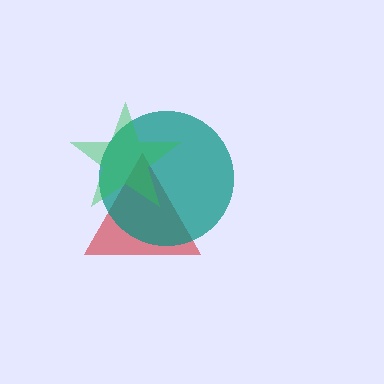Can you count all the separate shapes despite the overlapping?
Yes, there are 3 separate shapes.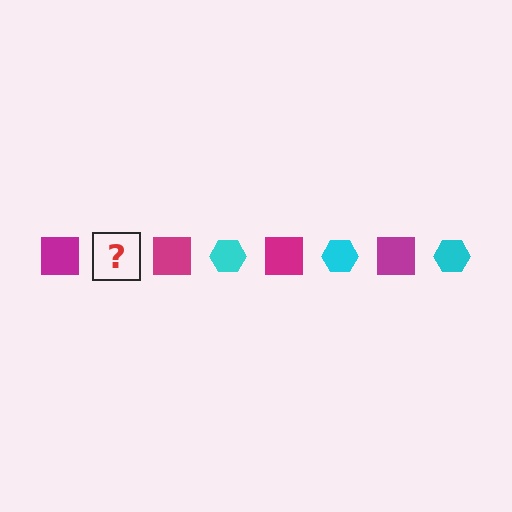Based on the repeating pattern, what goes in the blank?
The blank should be a cyan hexagon.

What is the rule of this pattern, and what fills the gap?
The rule is that the pattern alternates between magenta square and cyan hexagon. The gap should be filled with a cyan hexagon.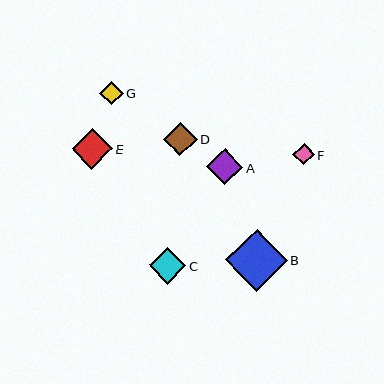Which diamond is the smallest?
Diamond F is the smallest with a size of approximately 22 pixels.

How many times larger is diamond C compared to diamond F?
Diamond C is approximately 1.7 times the size of diamond F.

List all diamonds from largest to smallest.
From largest to smallest: B, E, C, A, D, G, F.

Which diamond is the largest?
Diamond B is the largest with a size of approximately 62 pixels.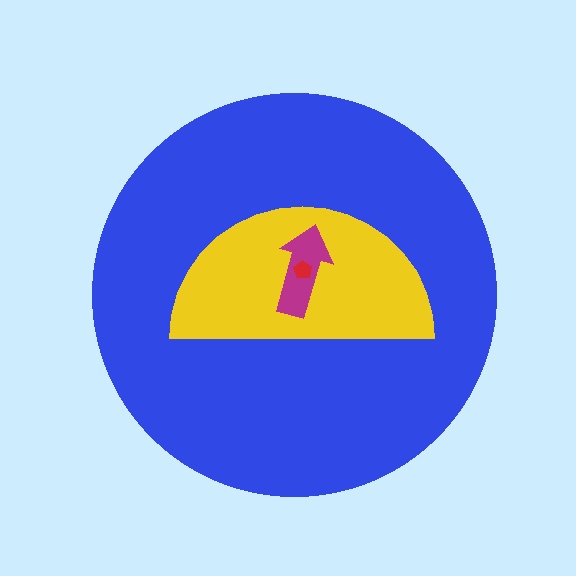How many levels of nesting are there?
4.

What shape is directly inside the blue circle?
The yellow semicircle.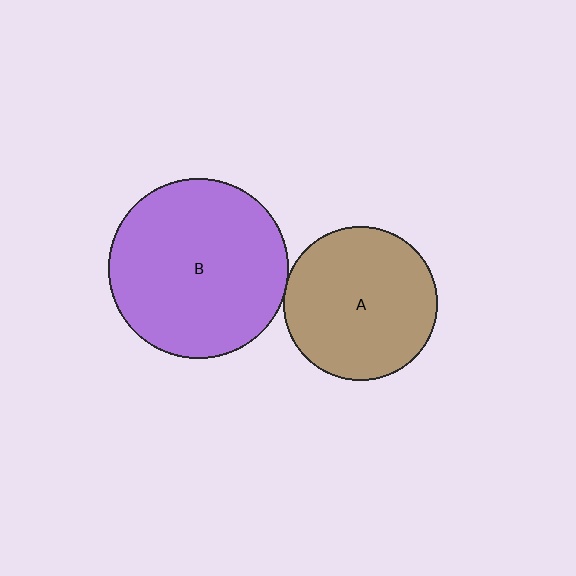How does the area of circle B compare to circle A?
Approximately 1.4 times.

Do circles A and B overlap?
Yes.